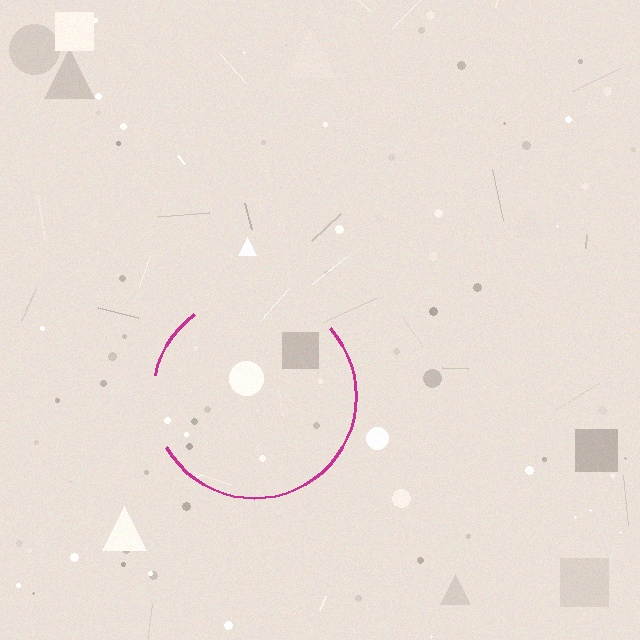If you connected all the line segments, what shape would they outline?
They would outline a circle.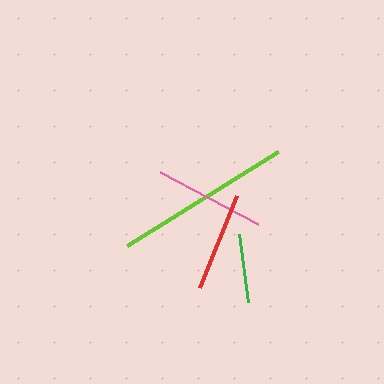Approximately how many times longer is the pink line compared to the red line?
The pink line is approximately 1.1 times the length of the red line.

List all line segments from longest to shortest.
From longest to shortest: lime, pink, red, green.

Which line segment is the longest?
The lime line is the longest at approximately 177 pixels.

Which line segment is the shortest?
The green line is the shortest at approximately 69 pixels.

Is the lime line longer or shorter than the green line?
The lime line is longer than the green line.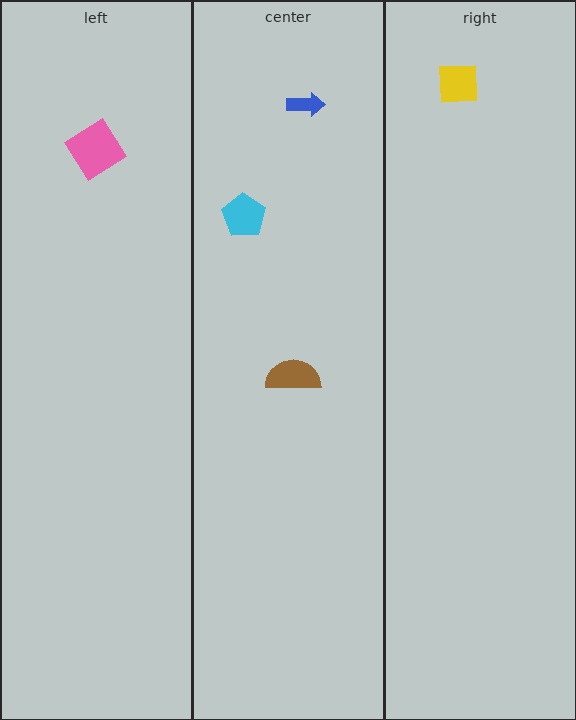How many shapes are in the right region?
1.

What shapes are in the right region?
The yellow square.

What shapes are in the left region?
The pink diamond.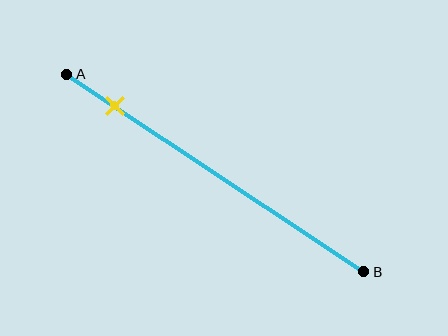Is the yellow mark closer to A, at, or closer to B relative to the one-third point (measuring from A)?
The yellow mark is closer to point A than the one-third point of segment AB.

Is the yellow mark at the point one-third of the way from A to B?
No, the mark is at about 15% from A, not at the 33% one-third point.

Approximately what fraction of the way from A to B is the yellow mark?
The yellow mark is approximately 15% of the way from A to B.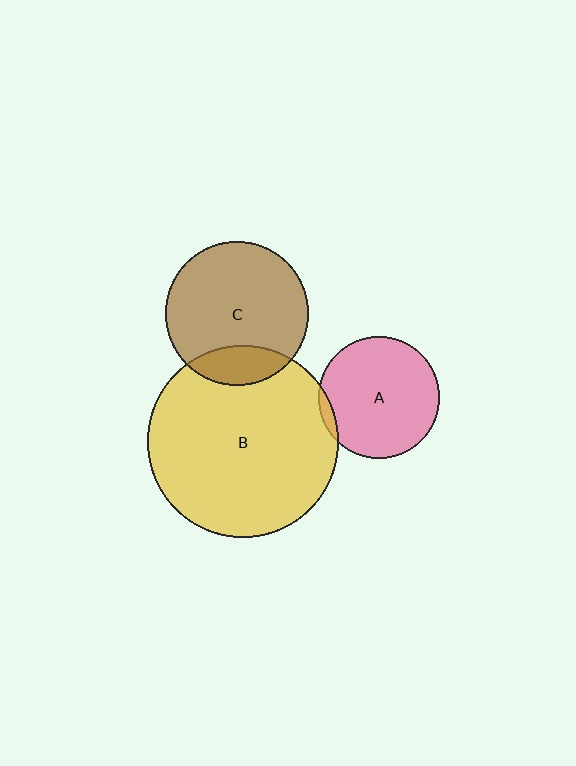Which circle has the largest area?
Circle B (yellow).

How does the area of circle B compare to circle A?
Approximately 2.5 times.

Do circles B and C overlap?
Yes.